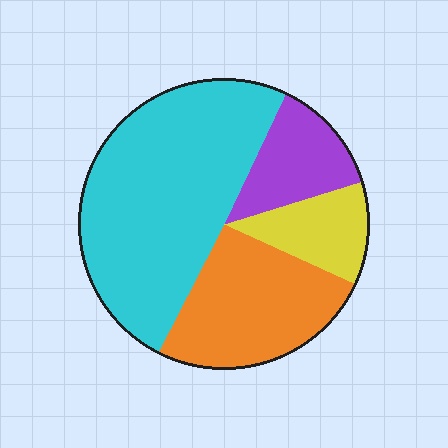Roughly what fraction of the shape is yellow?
Yellow takes up about one eighth (1/8) of the shape.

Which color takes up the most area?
Cyan, at roughly 50%.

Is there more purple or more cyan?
Cyan.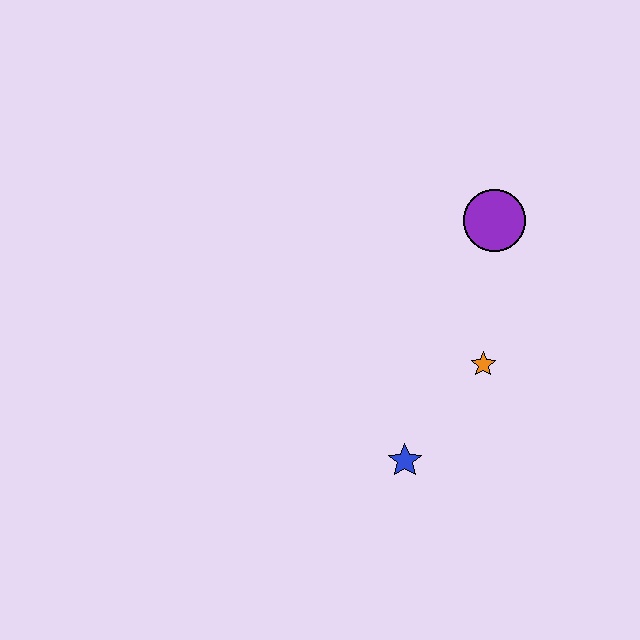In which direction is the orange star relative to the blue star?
The orange star is above the blue star.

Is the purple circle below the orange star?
No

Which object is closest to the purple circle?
The orange star is closest to the purple circle.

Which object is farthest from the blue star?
The purple circle is farthest from the blue star.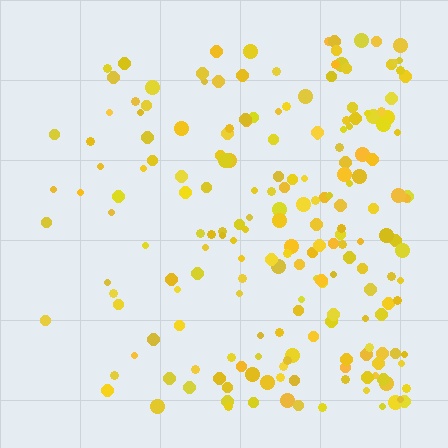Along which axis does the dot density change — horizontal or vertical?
Horizontal.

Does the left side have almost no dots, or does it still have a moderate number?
Still a moderate number, just noticeably fewer than the right.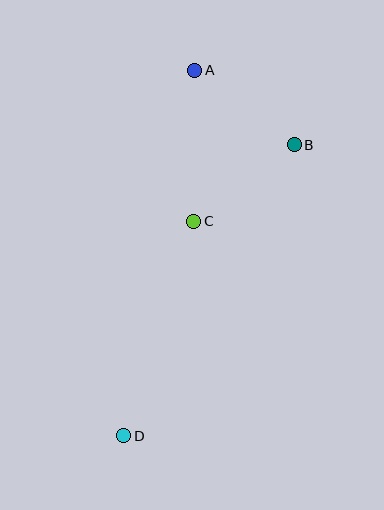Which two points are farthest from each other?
Points A and D are farthest from each other.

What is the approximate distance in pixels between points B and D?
The distance between B and D is approximately 337 pixels.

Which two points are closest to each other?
Points A and B are closest to each other.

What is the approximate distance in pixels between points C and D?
The distance between C and D is approximately 225 pixels.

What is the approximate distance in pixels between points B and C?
The distance between B and C is approximately 127 pixels.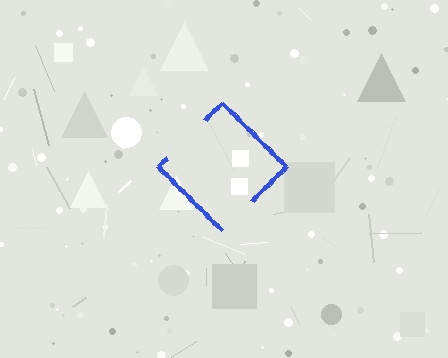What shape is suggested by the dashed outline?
The dashed outline suggests a diamond.